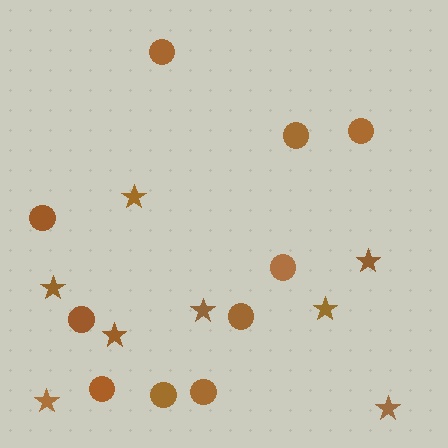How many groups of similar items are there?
There are 2 groups: one group of circles (10) and one group of stars (8).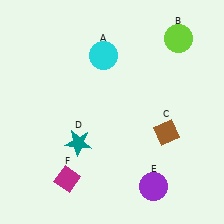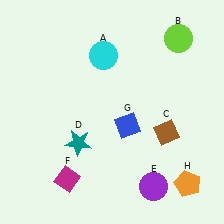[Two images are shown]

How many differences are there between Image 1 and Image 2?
There are 2 differences between the two images.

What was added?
A blue diamond (G), an orange pentagon (H) were added in Image 2.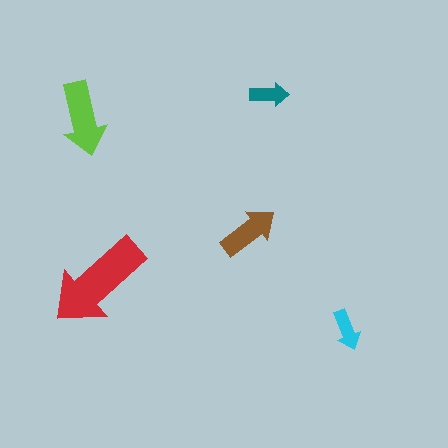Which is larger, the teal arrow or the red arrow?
The red one.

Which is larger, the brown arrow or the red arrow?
The red one.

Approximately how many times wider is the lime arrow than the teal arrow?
About 2 times wider.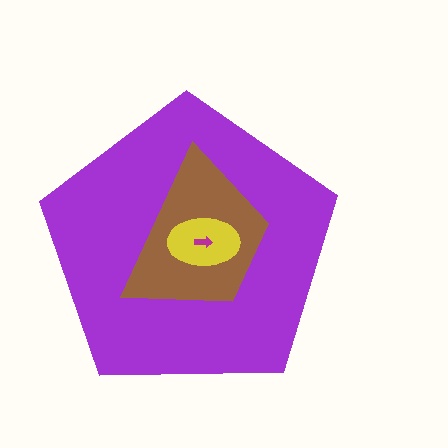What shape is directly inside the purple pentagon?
The brown trapezoid.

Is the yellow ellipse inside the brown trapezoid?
Yes.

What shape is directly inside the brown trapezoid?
The yellow ellipse.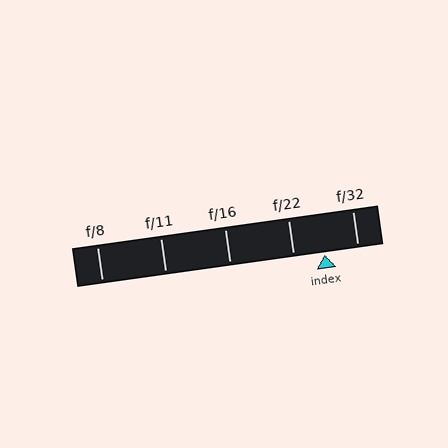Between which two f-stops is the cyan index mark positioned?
The index mark is between f/22 and f/32.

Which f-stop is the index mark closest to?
The index mark is closest to f/22.